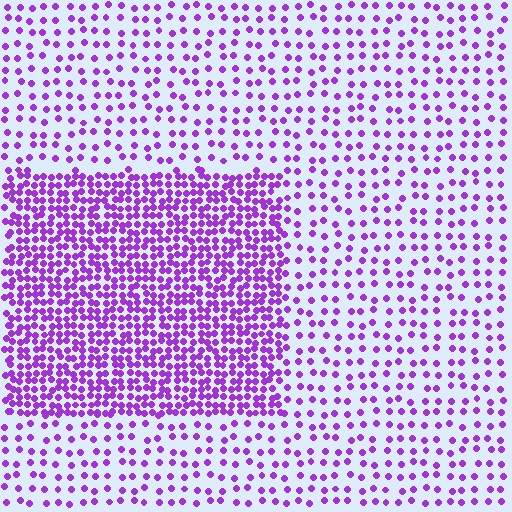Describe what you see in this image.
The image contains small purple elements arranged at two different densities. A rectangle-shaped region is visible where the elements are more densely packed than the surrounding area.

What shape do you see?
I see a rectangle.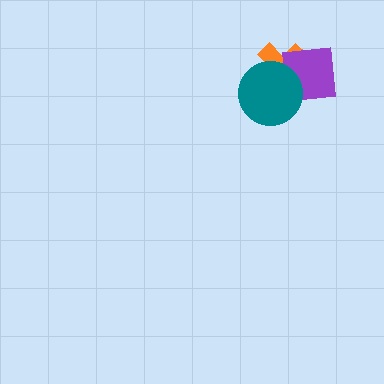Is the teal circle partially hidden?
No, no other shape covers it.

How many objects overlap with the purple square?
2 objects overlap with the purple square.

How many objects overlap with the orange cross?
2 objects overlap with the orange cross.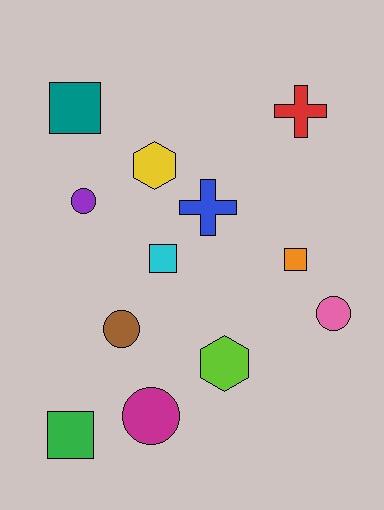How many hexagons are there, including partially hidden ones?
There are 2 hexagons.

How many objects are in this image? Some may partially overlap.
There are 12 objects.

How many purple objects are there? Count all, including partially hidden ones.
There is 1 purple object.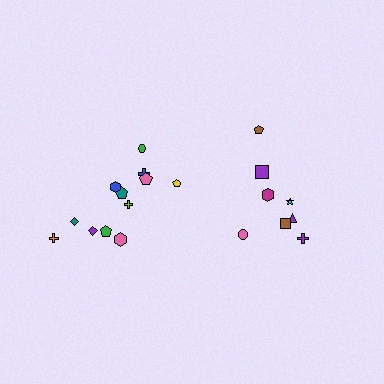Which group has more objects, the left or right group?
The left group.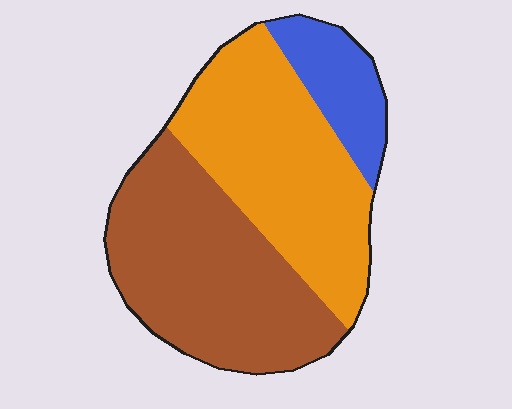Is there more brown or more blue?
Brown.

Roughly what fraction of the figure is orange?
Orange takes up about two fifths (2/5) of the figure.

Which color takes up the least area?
Blue, at roughly 15%.